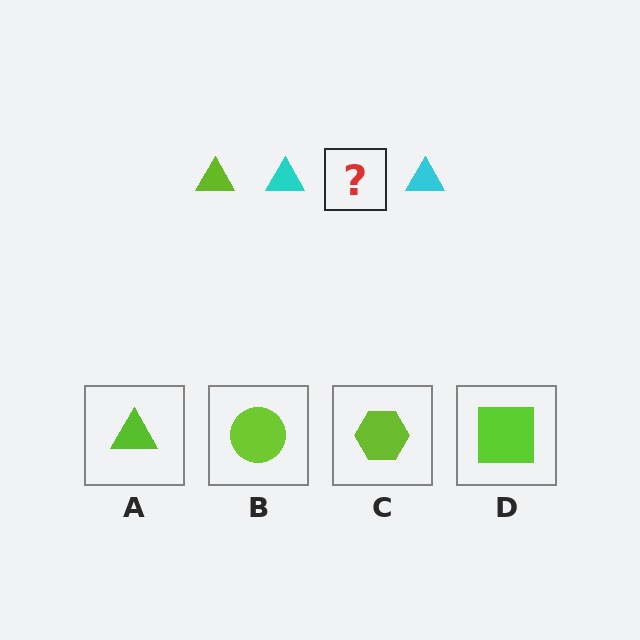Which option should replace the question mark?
Option A.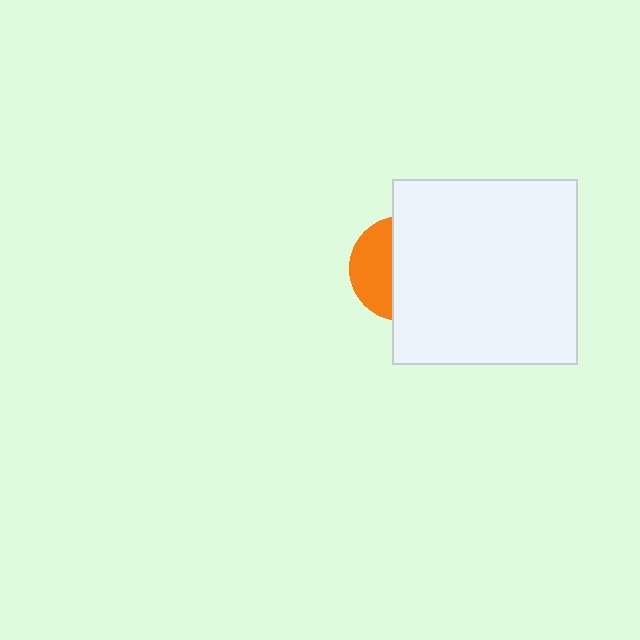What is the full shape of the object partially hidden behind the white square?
The partially hidden object is an orange circle.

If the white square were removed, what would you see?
You would see the complete orange circle.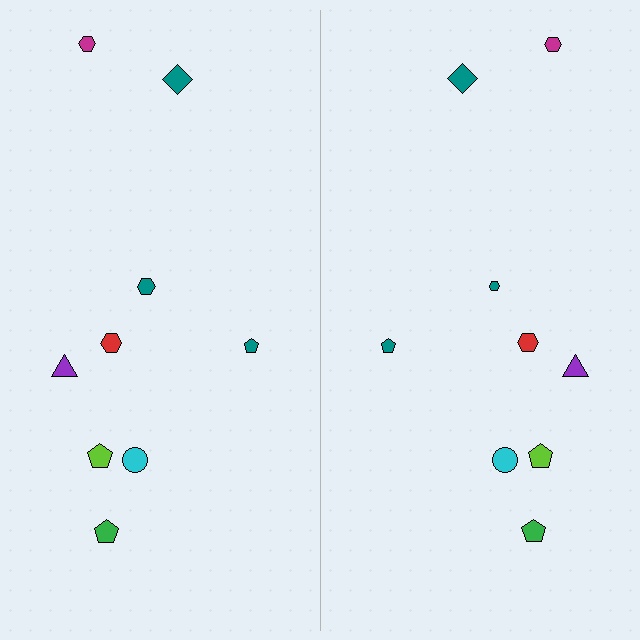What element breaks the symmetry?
The teal hexagon on the right side has a different size than its mirror counterpart.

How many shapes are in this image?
There are 18 shapes in this image.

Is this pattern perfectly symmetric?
No, the pattern is not perfectly symmetric. The teal hexagon on the right side has a different size than its mirror counterpart.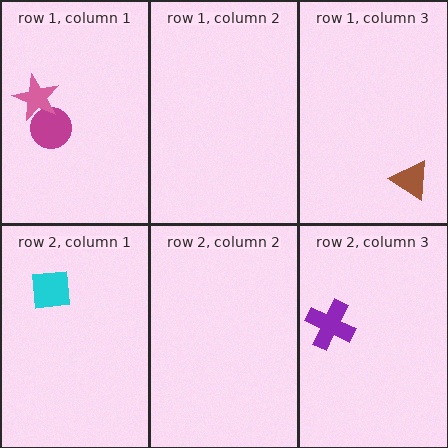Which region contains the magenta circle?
The row 1, column 1 region.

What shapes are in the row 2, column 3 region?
The purple cross.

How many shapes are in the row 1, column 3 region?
1.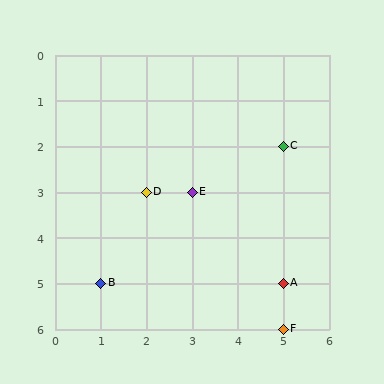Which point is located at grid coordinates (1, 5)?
Point B is at (1, 5).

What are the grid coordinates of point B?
Point B is at grid coordinates (1, 5).